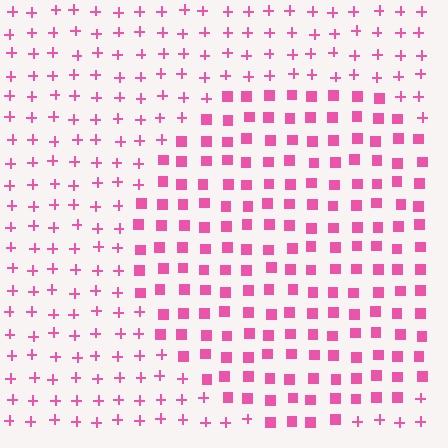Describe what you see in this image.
The image is filled with small pink elements arranged in a uniform grid. A circle-shaped region contains squares, while the surrounding area contains plus signs. The boundary is defined purely by the change in element shape.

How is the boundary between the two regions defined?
The boundary is defined by a change in element shape: squares inside vs. plus signs outside. All elements share the same color and spacing.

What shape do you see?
I see a circle.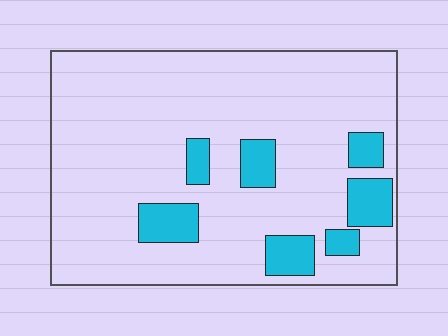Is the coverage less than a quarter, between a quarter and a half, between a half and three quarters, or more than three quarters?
Less than a quarter.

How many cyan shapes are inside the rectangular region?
7.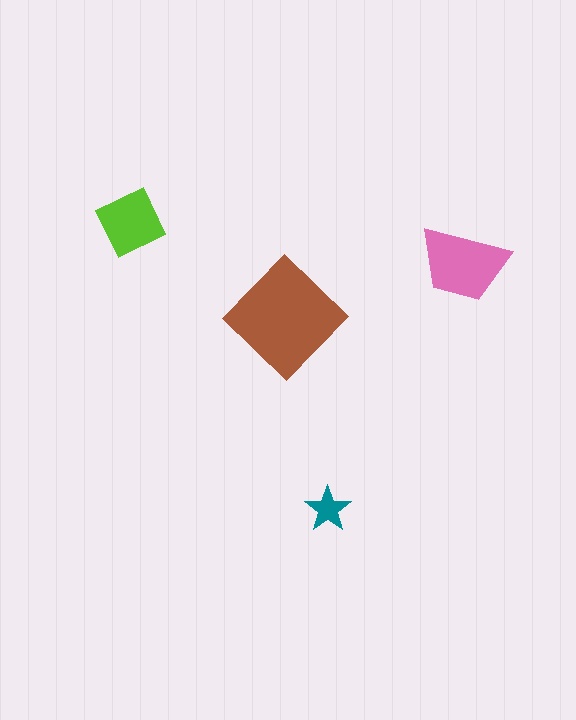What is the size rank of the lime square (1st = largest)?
3rd.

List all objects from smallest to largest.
The teal star, the lime square, the pink trapezoid, the brown diamond.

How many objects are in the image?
There are 4 objects in the image.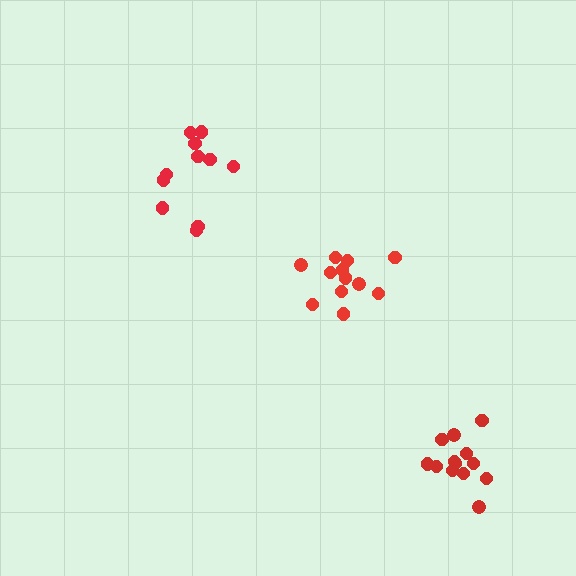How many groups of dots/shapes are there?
There are 3 groups.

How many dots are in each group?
Group 1: 12 dots, Group 2: 11 dots, Group 3: 13 dots (36 total).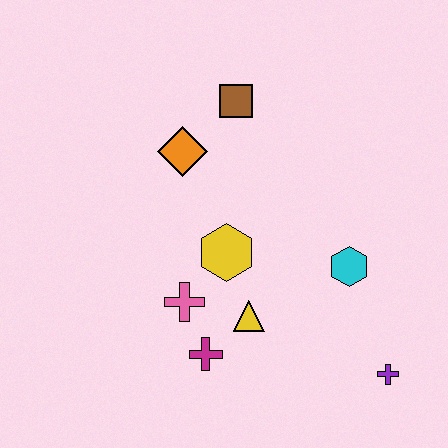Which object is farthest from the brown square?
The purple cross is farthest from the brown square.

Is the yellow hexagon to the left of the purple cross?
Yes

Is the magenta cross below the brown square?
Yes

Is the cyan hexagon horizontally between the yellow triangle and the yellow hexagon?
No